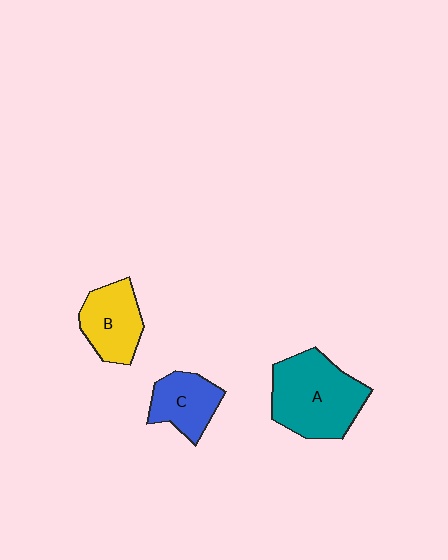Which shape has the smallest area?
Shape C (blue).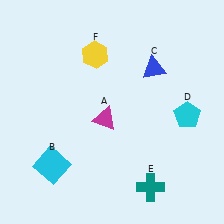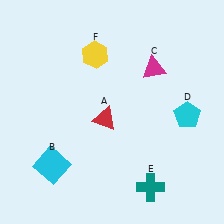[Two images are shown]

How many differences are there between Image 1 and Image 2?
There are 2 differences between the two images.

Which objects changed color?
A changed from magenta to red. C changed from blue to magenta.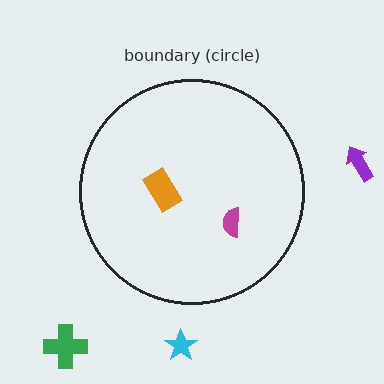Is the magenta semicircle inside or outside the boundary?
Inside.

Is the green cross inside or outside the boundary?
Outside.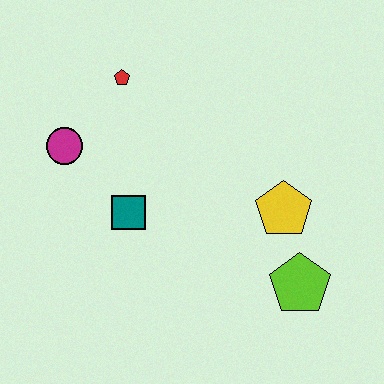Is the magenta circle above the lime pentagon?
Yes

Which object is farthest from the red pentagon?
The lime pentagon is farthest from the red pentagon.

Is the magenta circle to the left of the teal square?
Yes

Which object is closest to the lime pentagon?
The yellow pentagon is closest to the lime pentagon.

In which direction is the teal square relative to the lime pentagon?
The teal square is to the left of the lime pentagon.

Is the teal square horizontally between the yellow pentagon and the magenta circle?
Yes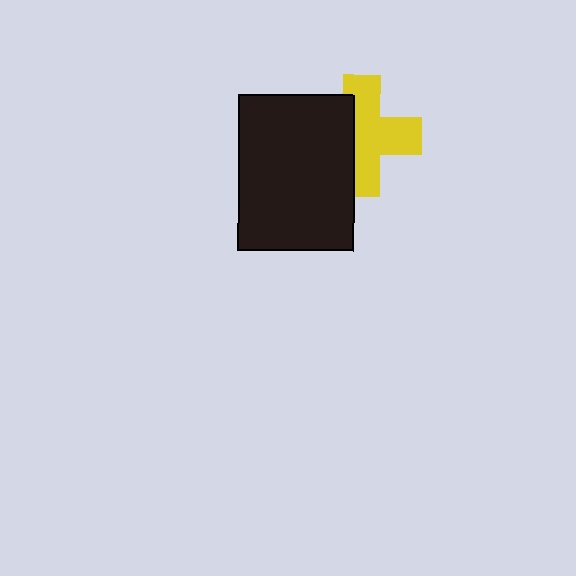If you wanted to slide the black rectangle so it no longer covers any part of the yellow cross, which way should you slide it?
Slide it left — that is the most direct way to separate the two shapes.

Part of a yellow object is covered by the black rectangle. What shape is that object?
It is a cross.